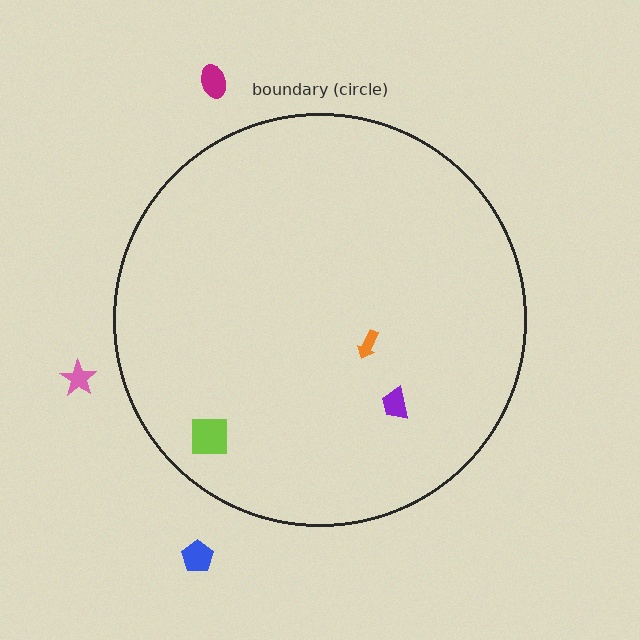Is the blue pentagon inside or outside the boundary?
Outside.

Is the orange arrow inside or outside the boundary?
Inside.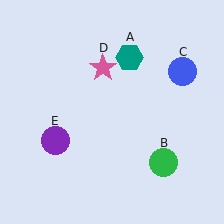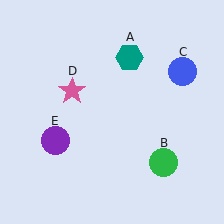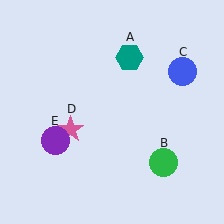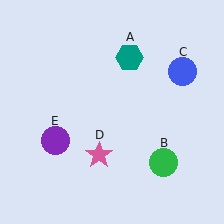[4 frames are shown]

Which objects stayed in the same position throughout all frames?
Teal hexagon (object A) and green circle (object B) and blue circle (object C) and purple circle (object E) remained stationary.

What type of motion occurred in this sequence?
The pink star (object D) rotated counterclockwise around the center of the scene.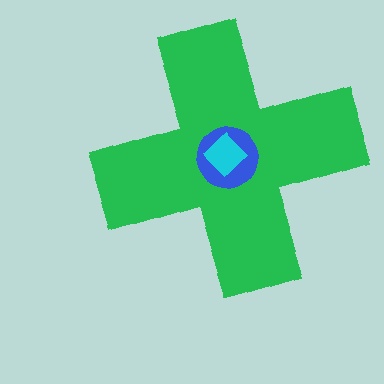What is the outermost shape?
The green cross.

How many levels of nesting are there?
3.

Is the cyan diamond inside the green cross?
Yes.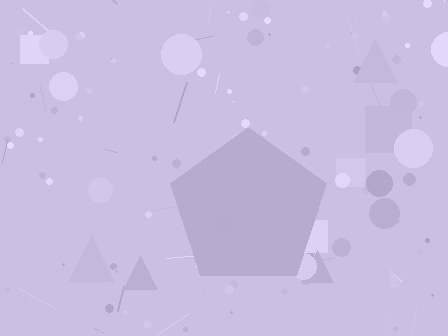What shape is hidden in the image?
A pentagon is hidden in the image.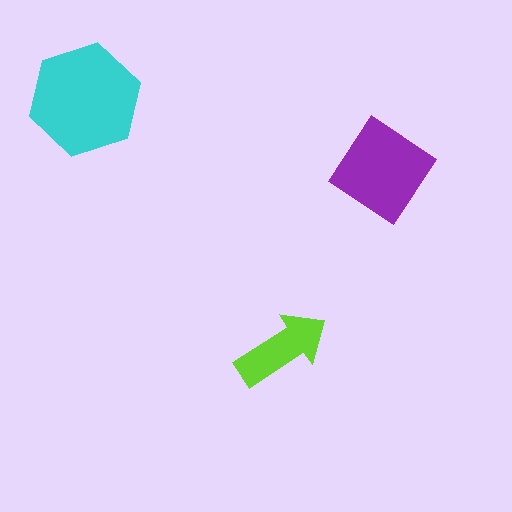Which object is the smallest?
The lime arrow.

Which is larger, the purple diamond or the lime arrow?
The purple diamond.